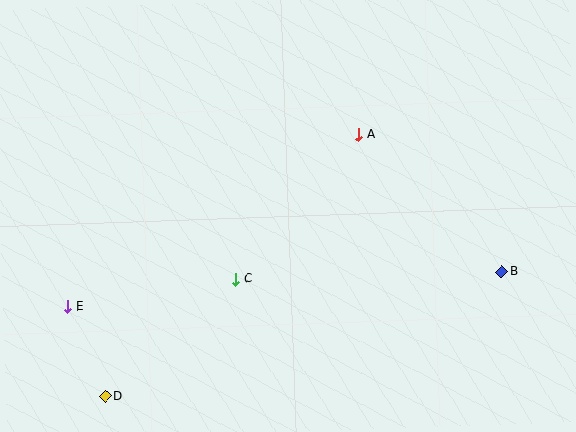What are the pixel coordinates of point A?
Point A is at (359, 135).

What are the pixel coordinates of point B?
Point B is at (502, 272).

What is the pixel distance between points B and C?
The distance between B and C is 266 pixels.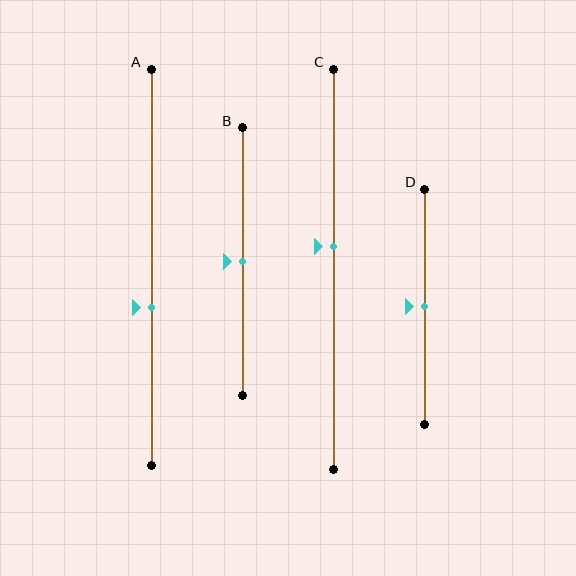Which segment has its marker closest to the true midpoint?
Segment B has its marker closest to the true midpoint.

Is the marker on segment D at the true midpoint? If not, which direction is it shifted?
Yes, the marker on segment D is at the true midpoint.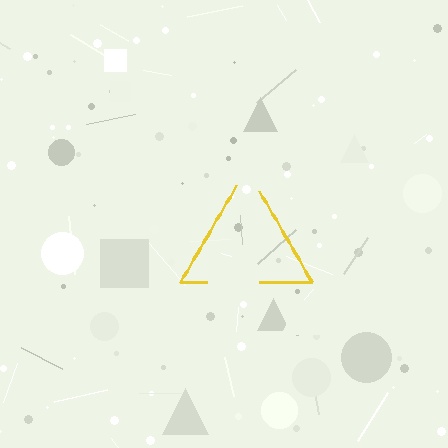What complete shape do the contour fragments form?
The contour fragments form a triangle.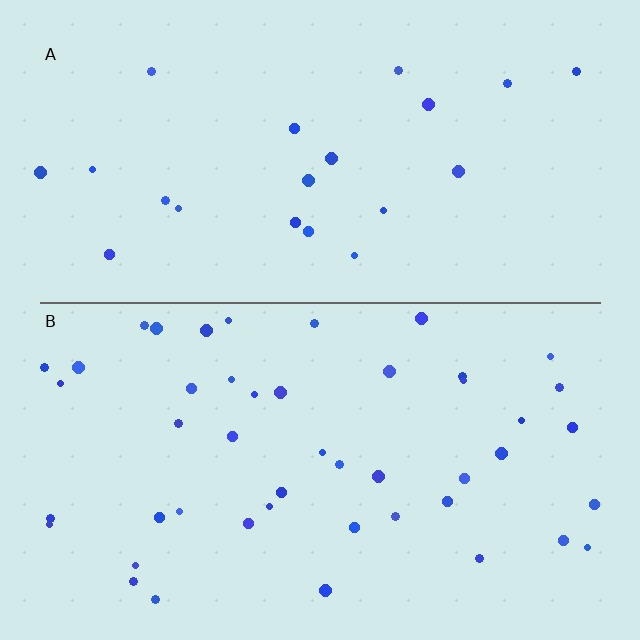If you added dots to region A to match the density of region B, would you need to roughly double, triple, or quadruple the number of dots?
Approximately double.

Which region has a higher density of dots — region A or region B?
B (the bottom).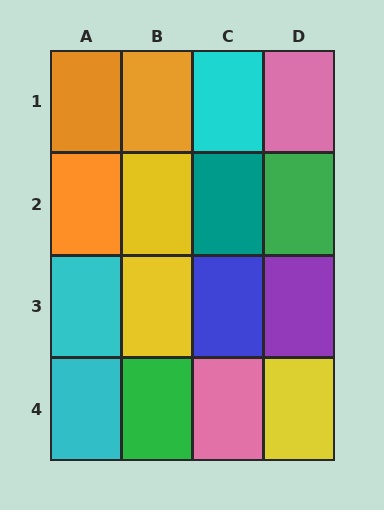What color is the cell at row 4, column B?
Green.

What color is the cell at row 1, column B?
Orange.